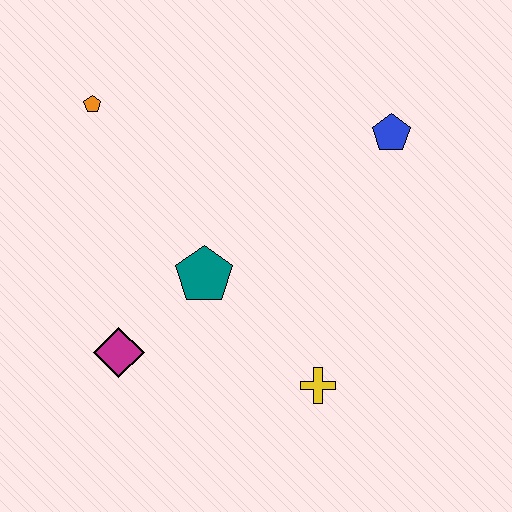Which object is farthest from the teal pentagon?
The blue pentagon is farthest from the teal pentagon.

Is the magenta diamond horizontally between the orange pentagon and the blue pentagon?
Yes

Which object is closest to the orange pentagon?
The teal pentagon is closest to the orange pentagon.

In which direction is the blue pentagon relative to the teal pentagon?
The blue pentagon is to the right of the teal pentagon.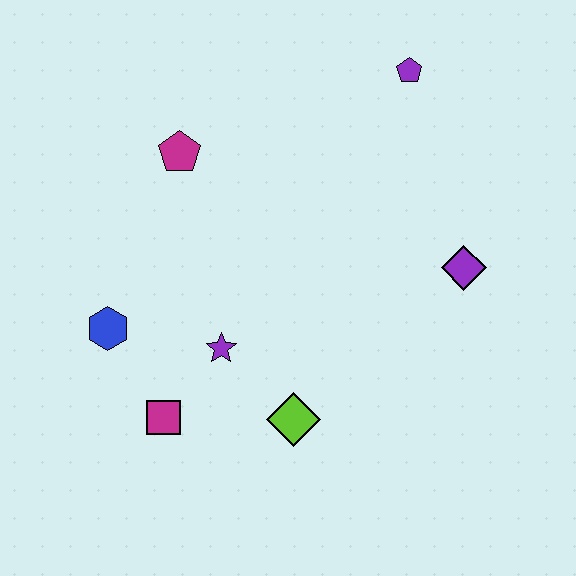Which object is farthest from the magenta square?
The purple pentagon is farthest from the magenta square.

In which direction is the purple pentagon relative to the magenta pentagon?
The purple pentagon is to the right of the magenta pentagon.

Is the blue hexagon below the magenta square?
No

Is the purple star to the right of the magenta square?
Yes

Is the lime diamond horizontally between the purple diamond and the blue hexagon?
Yes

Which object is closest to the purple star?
The magenta square is closest to the purple star.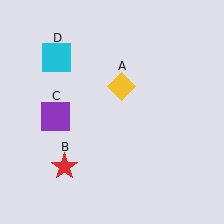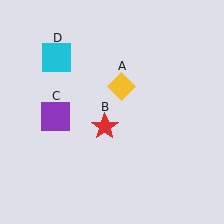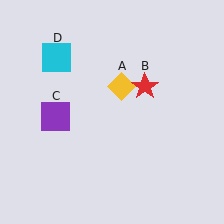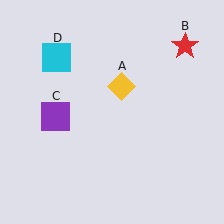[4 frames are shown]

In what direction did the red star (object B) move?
The red star (object B) moved up and to the right.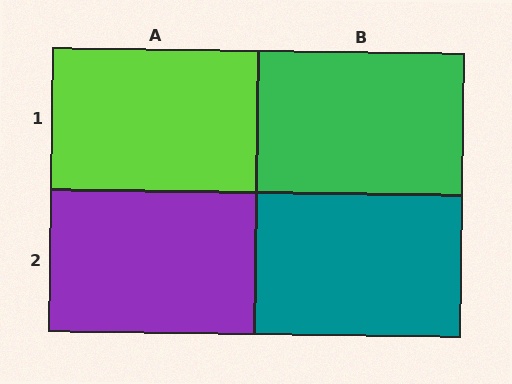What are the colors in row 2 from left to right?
Purple, teal.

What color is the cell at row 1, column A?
Lime.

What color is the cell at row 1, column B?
Green.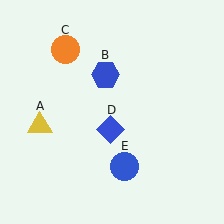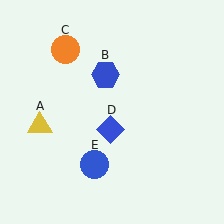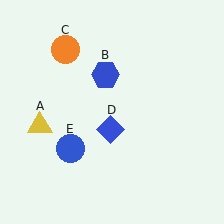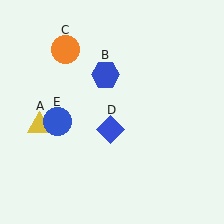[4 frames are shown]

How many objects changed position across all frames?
1 object changed position: blue circle (object E).